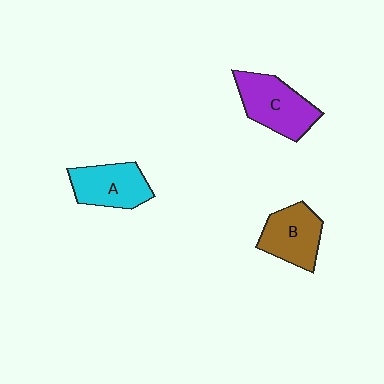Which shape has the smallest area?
Shape B (brown).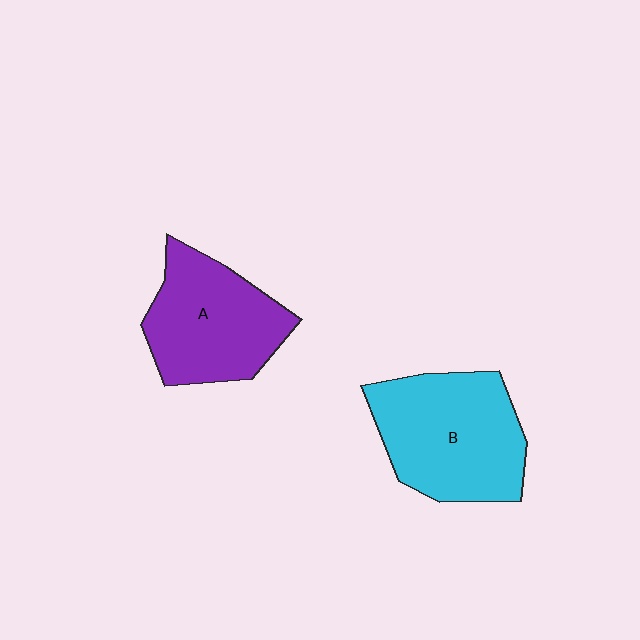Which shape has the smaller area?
Shape A (purple).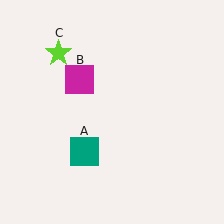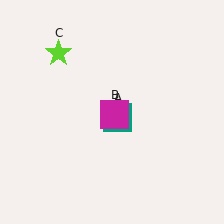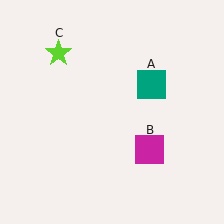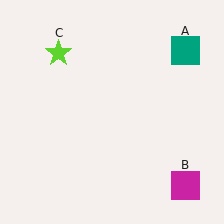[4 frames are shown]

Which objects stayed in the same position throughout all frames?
Lime star (object C) remained stationary.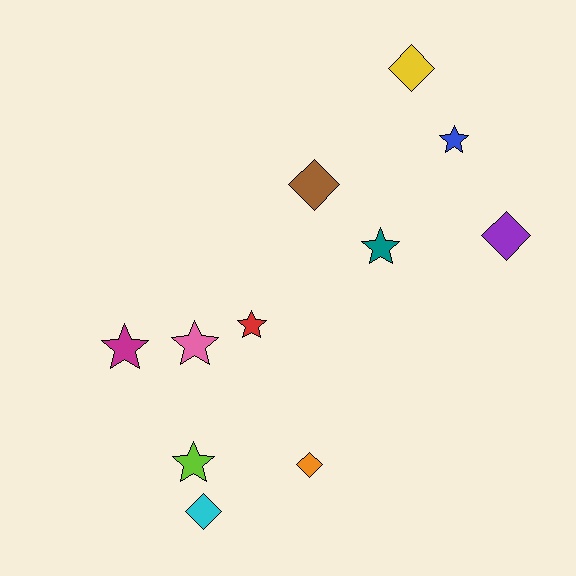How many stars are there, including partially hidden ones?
There are 6 stars.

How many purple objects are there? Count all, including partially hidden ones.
There is 1 purple object.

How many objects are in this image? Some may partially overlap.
There are 11 objects.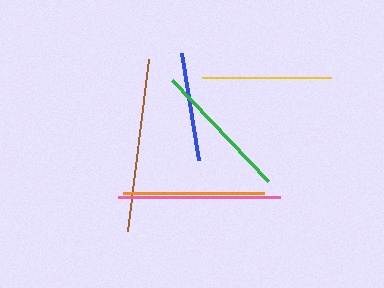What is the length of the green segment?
The green segment is approximately 139 pixels long.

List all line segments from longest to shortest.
From longest to shortest: brown, pink, orange, green, yellow, blue.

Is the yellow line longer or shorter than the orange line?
The orange line is longer than the yellow line.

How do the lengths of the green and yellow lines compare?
The green and yellow lines are approximately the same length.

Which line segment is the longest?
The brown line is the longest at approximately 174 pixels.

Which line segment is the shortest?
The blue line is the shortest at approximately 108 pixels.